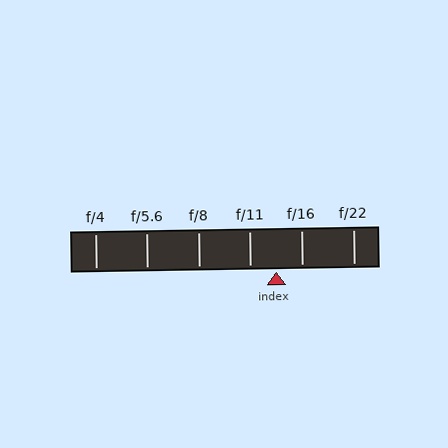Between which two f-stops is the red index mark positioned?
The index mark is between f/11 and f/16.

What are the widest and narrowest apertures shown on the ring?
The widest aperture shown is f/4 and the narrowest is f/22.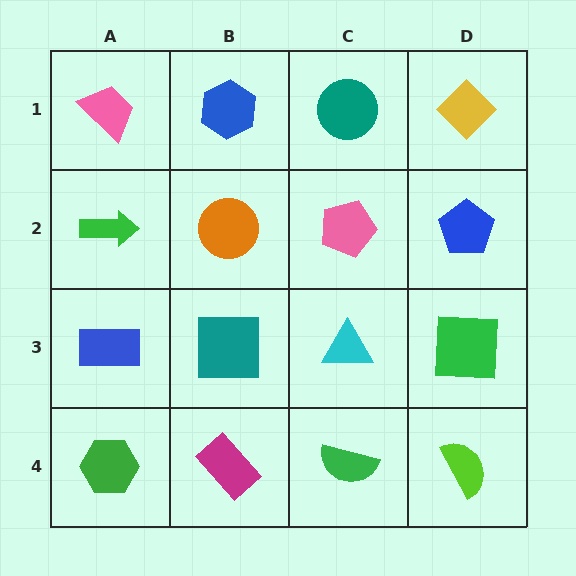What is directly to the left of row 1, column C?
A blue hexagon.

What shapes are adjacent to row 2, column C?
A teal circle (row 1, column C), a cyan triangle (row 3, column C), an orange circle (row 2, column B), a blue pentagon (row 2, column D).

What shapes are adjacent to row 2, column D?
A yellow diamond (row 1, column D), a green square (row 3, column D), a pink pentagon (row 2, column C).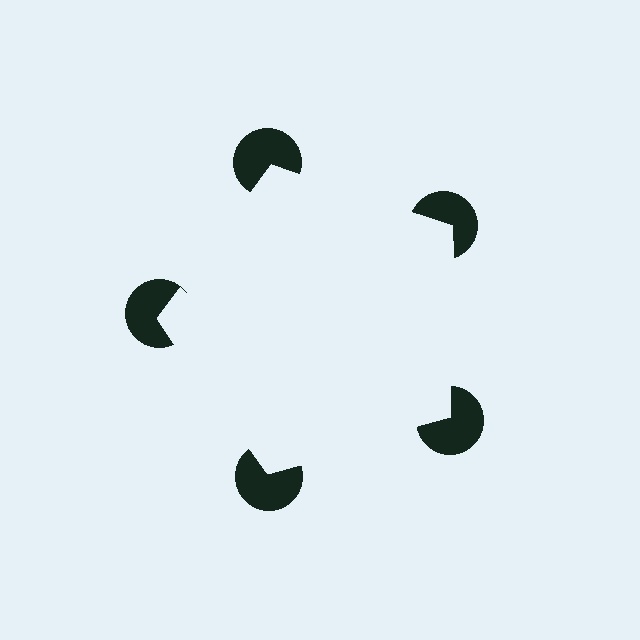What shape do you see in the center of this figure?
An illusory pentagon — its edges are inferred from the aligned wedge cuts in the pac-man discs, not physically drawn.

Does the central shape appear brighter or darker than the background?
It typically appears slightly brighter than the background, even though no actual brightness change is drawn.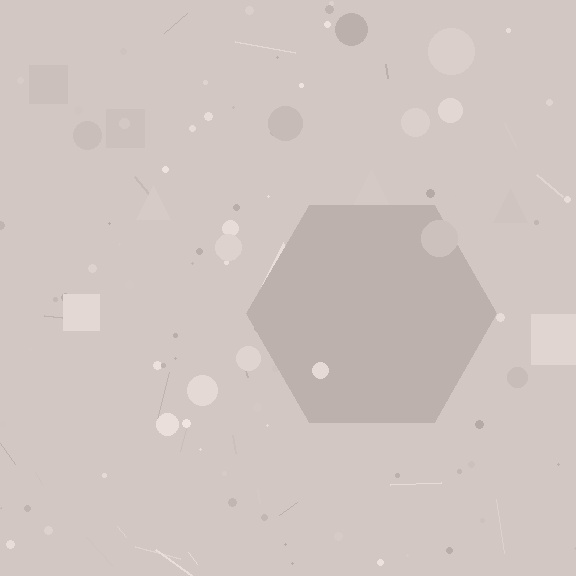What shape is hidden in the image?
A hexagon is hidden in the image.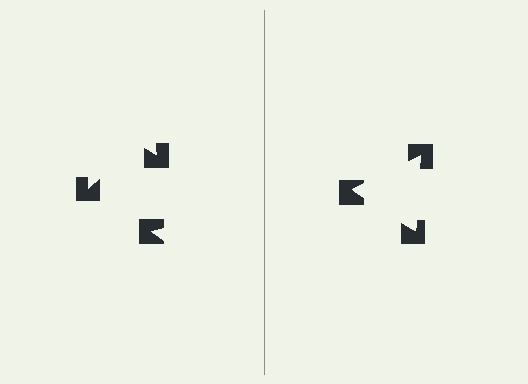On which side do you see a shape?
An illusory triangle appears on the right side. On the left side the wedge cuts are rotated, so no coherent shape forms.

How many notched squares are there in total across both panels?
6 — 3 on each side.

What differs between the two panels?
The notched squares are positioned identically on both sides; only the wedge orientations differ. On the right they align to a triangle; on the left they are misaligned.